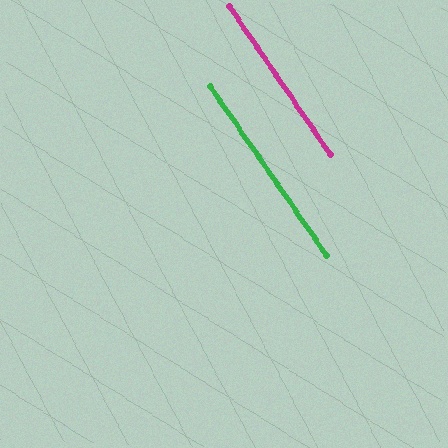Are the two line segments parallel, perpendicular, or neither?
Parallel — their directions differ by only 0.2°.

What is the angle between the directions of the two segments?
Approximately 0 degrees.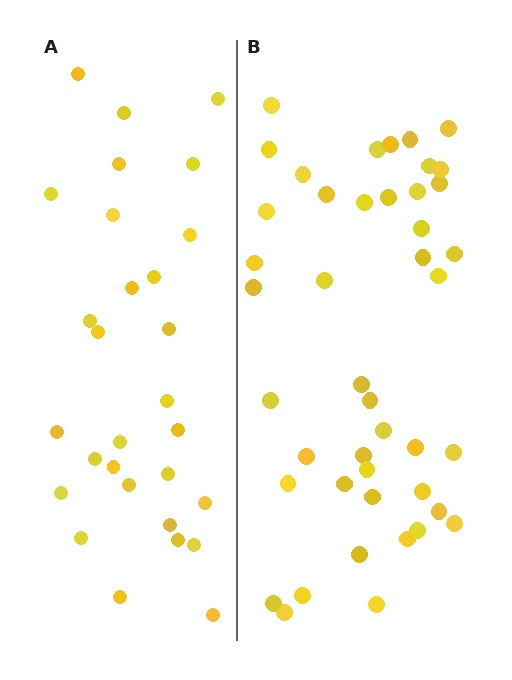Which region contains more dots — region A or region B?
Region B (the right region) has more dots.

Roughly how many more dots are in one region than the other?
Region B has approximately 15 more dots than region A.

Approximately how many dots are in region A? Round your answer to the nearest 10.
About 30 dots. (The exact count is 29, which rounds to 30.)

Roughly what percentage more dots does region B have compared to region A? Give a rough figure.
About 50% more.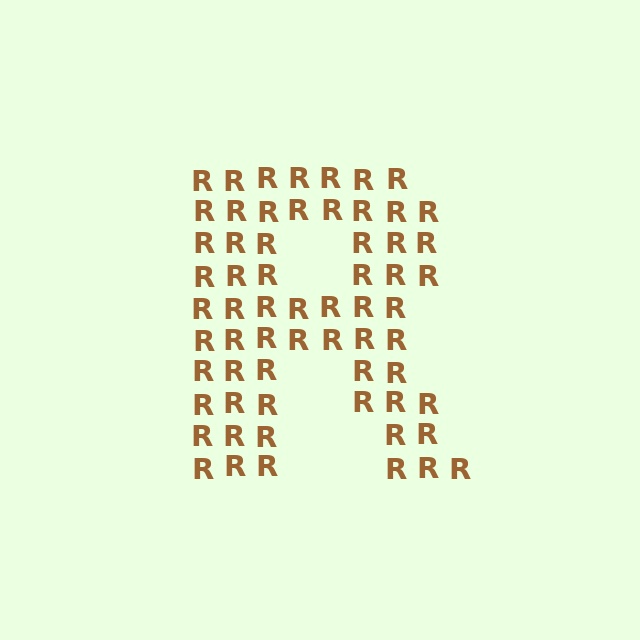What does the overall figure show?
The overall figure shows the letter R.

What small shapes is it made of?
It is made of small letter R's.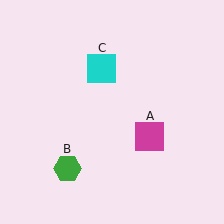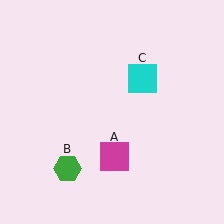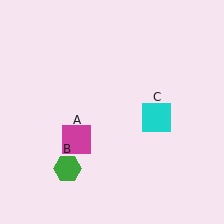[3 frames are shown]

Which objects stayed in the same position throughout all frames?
Green hexagon (object B) remained stationary.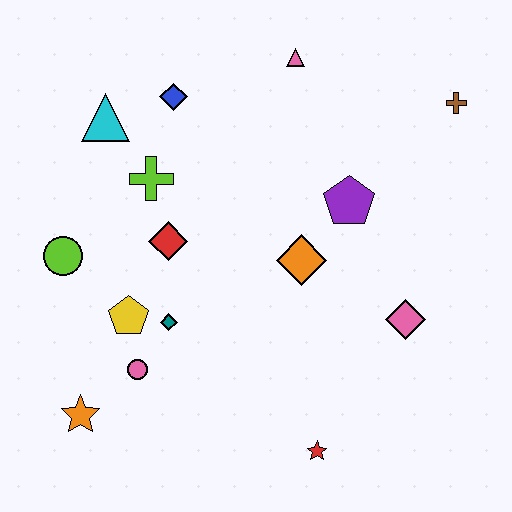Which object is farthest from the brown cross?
The orange star is farthest from the brown cross.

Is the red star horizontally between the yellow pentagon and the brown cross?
Yes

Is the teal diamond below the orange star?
No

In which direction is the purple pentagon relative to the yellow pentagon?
The purple pentagon is to the right of the yellow pentagon.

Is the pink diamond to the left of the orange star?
No